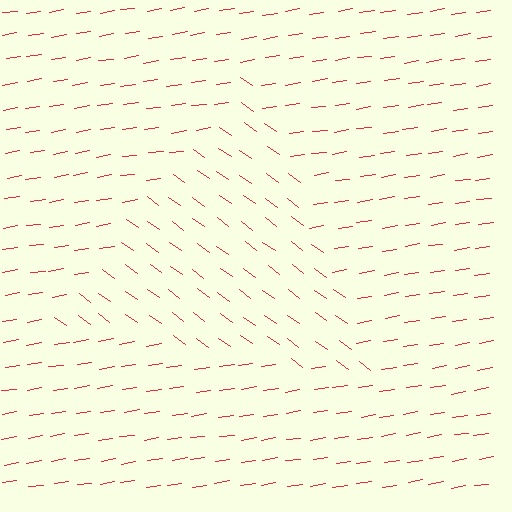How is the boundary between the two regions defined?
The boundary is defined purely by a change in line orientation (approximately 45 degrees difference). All lines are the same color and thickness.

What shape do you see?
I see a triangle.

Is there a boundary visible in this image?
Yes, there is a texture boundary formed by a change in line orientation.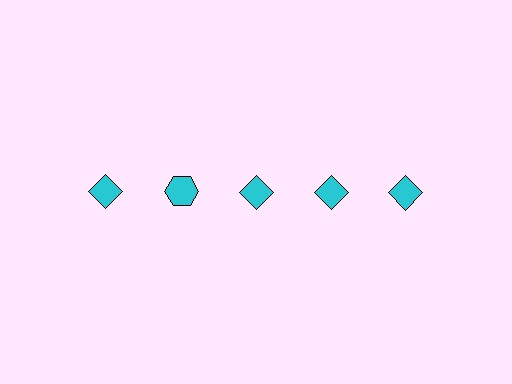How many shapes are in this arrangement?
There are 5 shapes arranged in a grid pattern.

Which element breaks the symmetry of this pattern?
The cyan hexagon in the top row, second from left column breaks the symmetry. All other shapes are cyan diamonds.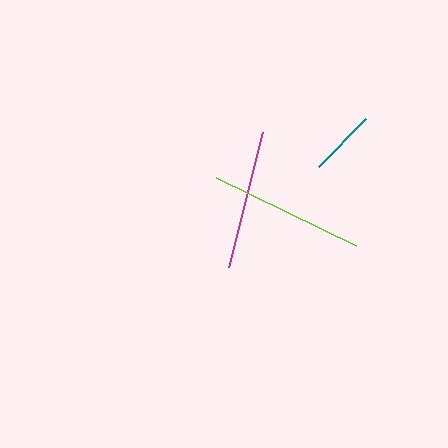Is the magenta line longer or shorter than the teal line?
The magenta line is longer than the teal line.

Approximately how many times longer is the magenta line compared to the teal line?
The magenta line is approximately 2.1 times the length of the teal line.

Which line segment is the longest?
The lime line is the longest at approximately 155 pixels.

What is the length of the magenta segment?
The magenta segment is approximately 140 pixels long.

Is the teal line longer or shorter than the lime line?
The lime line is longer than the teal line.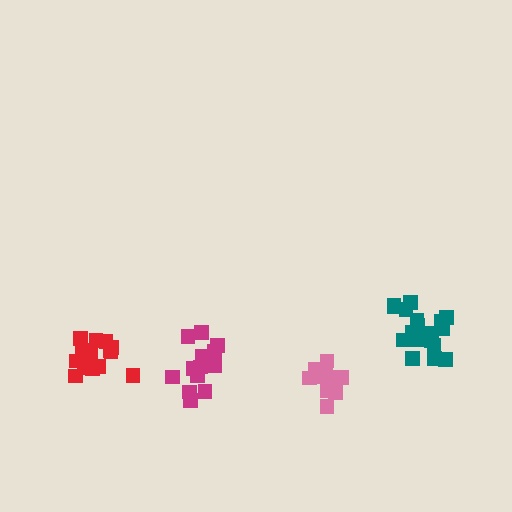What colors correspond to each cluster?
The clusters are colored: red, pink, magenta, teal.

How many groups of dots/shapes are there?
There are 4 groups.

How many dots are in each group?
Group 1: 17 dots, Group 2: 14 dots, Group 3: 14 dots, Group 4: 18 dots (63 total).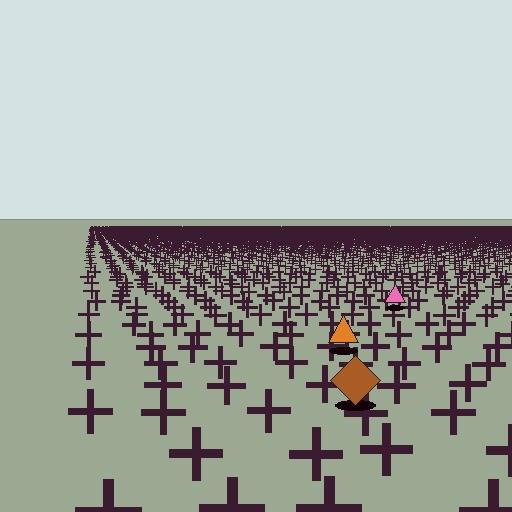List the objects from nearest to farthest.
From nearest to farthest: the brown diamond, the orange triangle, the pink triangle.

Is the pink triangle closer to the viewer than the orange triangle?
No. The orange triangle is closer — you can tell from the texture gradient: the ground texture is coarser near it.